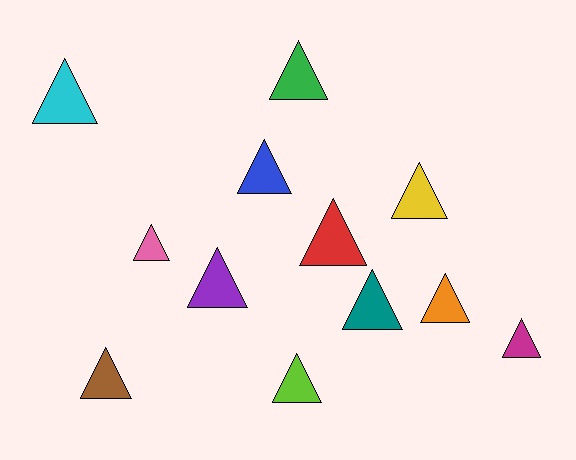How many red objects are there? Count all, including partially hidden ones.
There is 1 red object.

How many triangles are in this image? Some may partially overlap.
There are 12 triangles.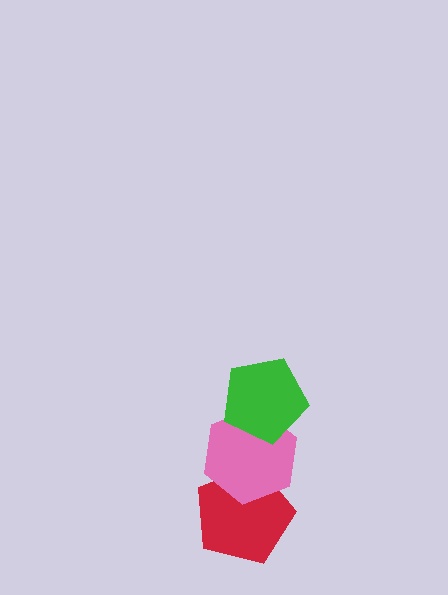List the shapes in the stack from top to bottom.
From top to bottom: the green pentagon, the pink hexagon, the red pentagon.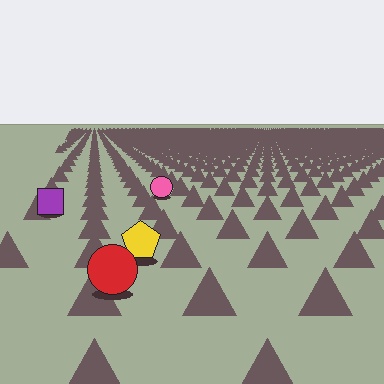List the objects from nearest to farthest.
From nearest to farthest: the red circle, the yellow pentagon, the purple square, the pink circle.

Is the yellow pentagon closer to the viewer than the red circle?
No. The red circle is closer — you can tell from the texture gradient: the ground texture is coarser near it.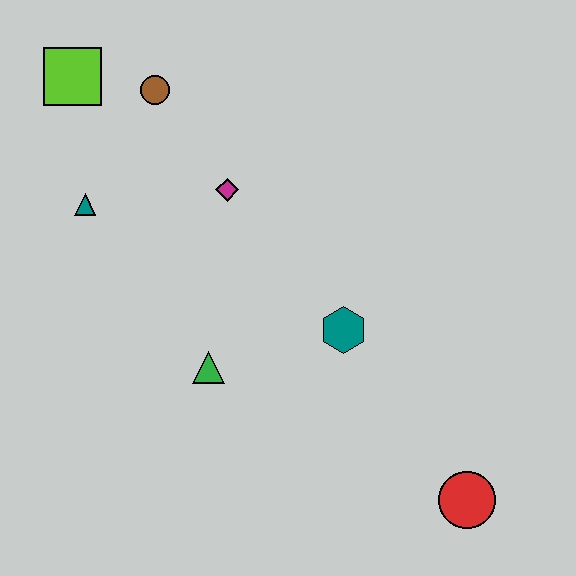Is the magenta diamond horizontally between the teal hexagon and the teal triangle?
Yes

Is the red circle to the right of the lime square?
Yes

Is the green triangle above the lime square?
No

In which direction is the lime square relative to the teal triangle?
The lime square is above the teal triangle.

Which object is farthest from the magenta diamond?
The red circle is farthest from the magenta diamond.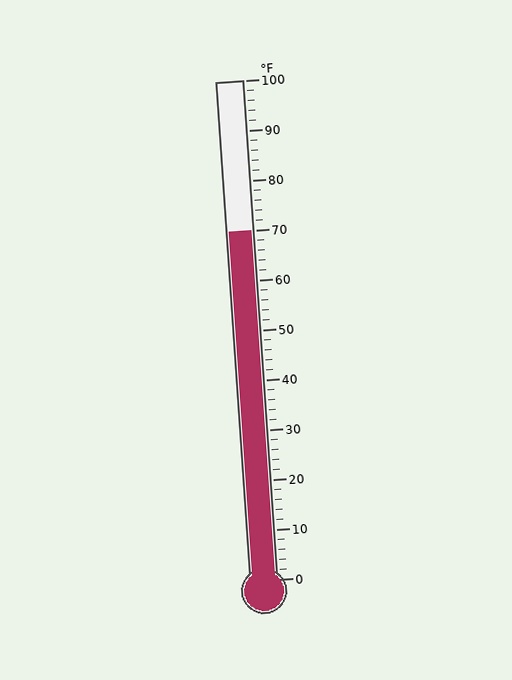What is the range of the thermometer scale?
The thermometer scale ranges from 0°F to 100°F.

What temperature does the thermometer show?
The thermometer shows approximately 70°F.